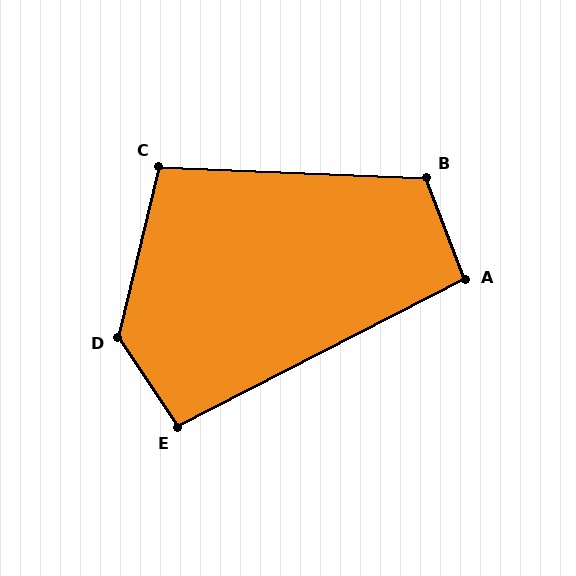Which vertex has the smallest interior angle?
A, at approximately 97 degrees.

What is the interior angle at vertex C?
Approximately 101 degrees (obtuse).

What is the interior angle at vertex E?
Approximately 97 degrees (obtuse).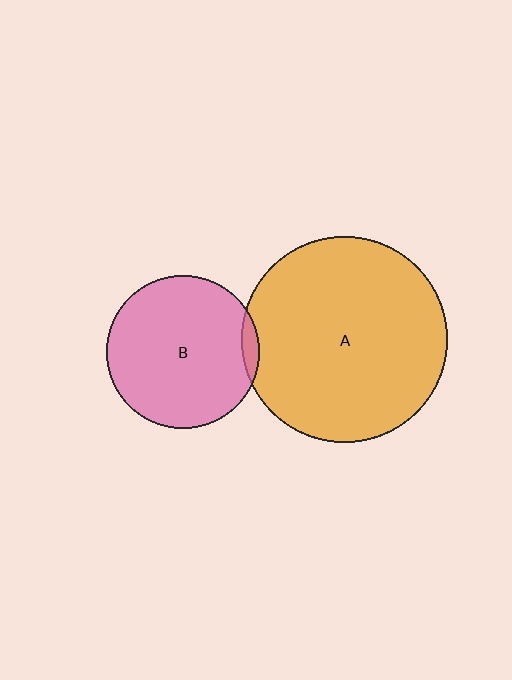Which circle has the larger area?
Circle A (orange).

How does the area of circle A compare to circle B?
Approximately 1.8 times.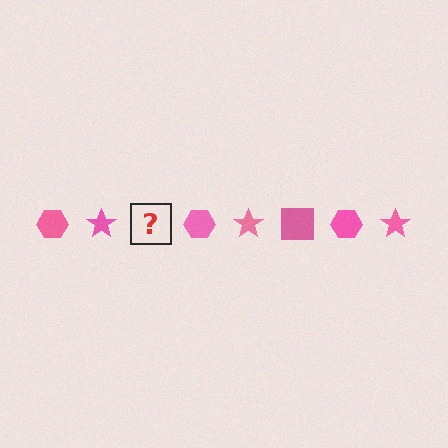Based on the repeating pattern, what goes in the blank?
The blank should be a pink square.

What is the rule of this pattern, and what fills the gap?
The rule is that the pattern cycles through hexagon, star, square shapes in pink. The gap should be filled with a pink square.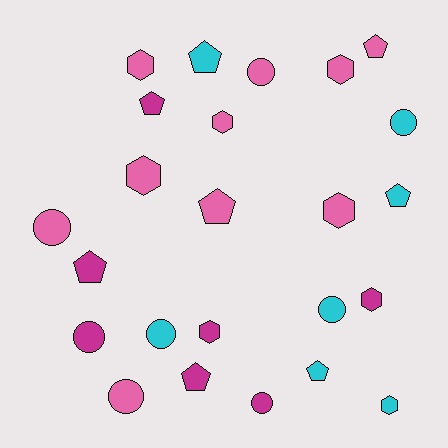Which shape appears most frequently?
Hexagon, with 8 objects.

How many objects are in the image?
There are 24 objects.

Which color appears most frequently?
Pink, with 10 objects.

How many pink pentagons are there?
There are 2 pink pentagons.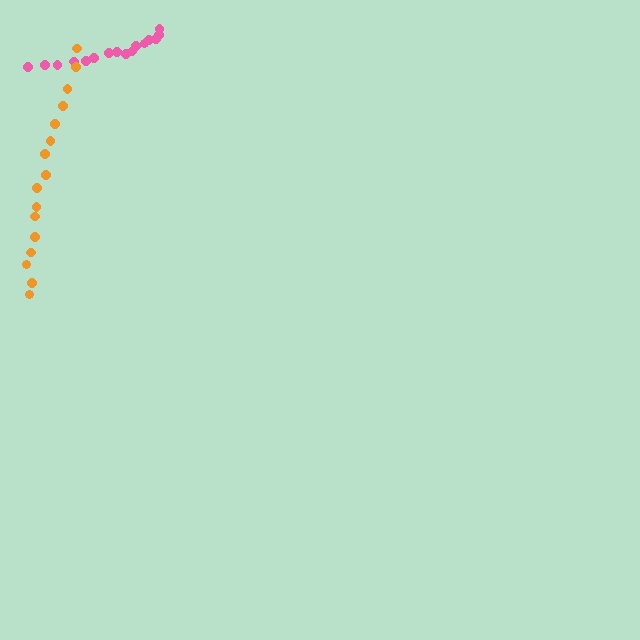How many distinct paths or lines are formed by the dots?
There are 2 distinct paths.